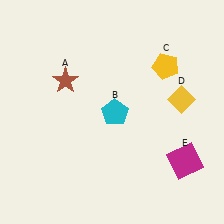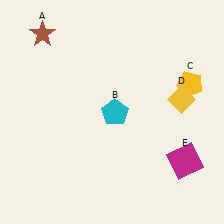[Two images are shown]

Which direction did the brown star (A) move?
The brown star (A) moved up.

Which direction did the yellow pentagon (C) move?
The yellow pentagon (C) moved right.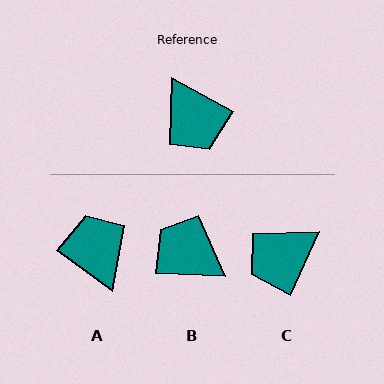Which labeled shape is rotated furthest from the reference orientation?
A, about 172 degrees away.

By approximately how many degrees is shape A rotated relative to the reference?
Approximately 172 degrees counter-clockwise.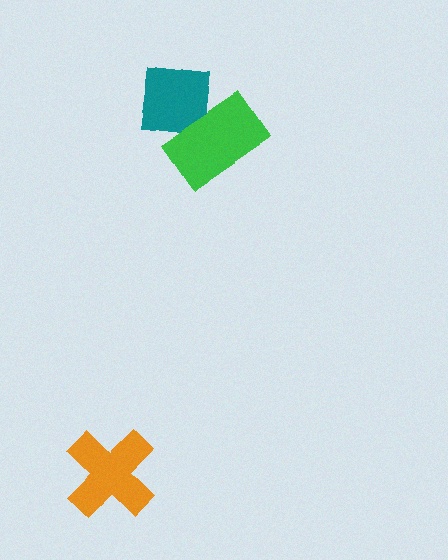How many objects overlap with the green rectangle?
1 object overlaps with the green rectangle.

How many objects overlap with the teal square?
1 object overlaps with the teal square.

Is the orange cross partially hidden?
No, no other shape covers it.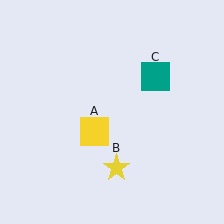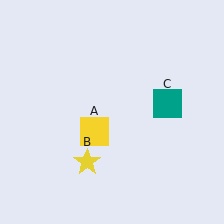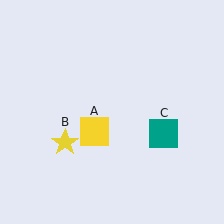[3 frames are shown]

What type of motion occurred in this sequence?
The yellow star (object B), teal square (object C) rotated clockwise around the center of the scene.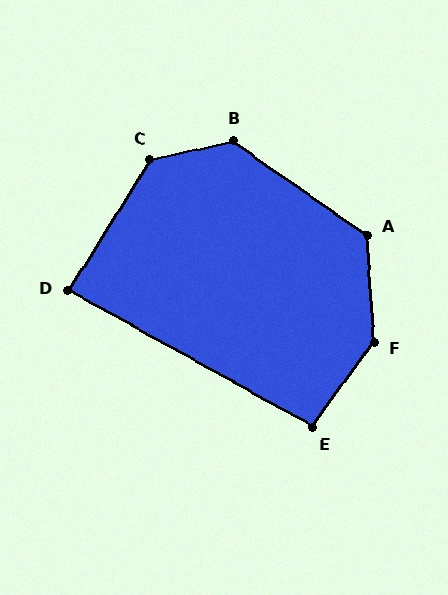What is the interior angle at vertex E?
Approximately 97 degrees (obtuse).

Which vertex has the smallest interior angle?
D, at approximately 87 degrees.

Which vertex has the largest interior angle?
F, at approximately 141 degrees.